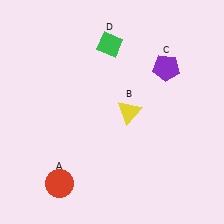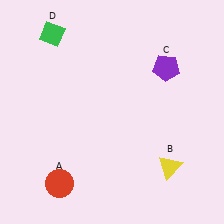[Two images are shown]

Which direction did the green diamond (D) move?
The green diamond (D) moved left.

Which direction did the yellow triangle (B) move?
The yellow triangle (B) moved down.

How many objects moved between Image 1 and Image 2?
2 objects moved between the two images.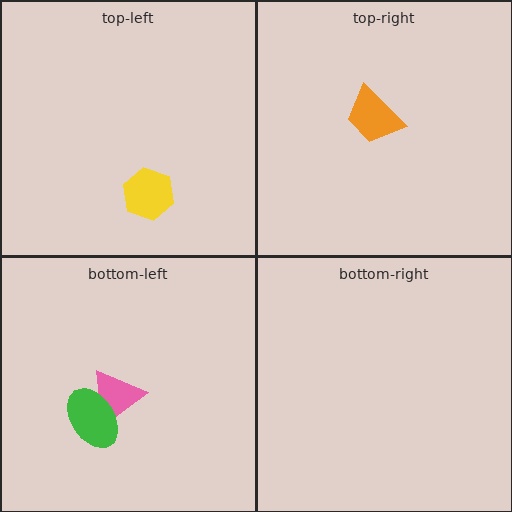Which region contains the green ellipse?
The bottom-left region.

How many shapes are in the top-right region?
1.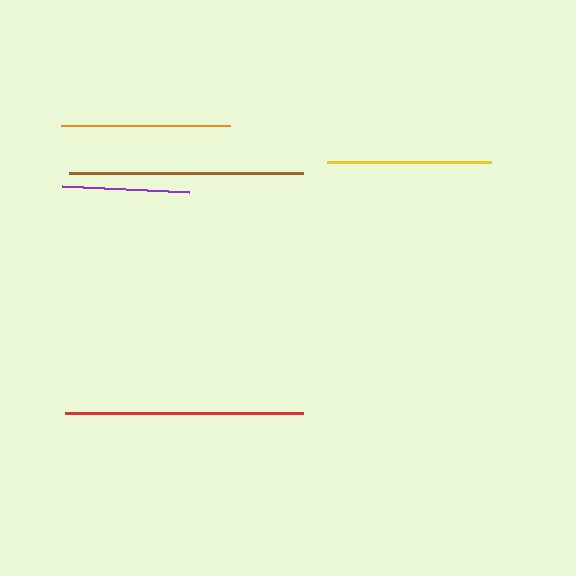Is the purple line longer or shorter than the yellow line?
The yellow line is longer than the purple line.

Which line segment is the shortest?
The purple line is the shortest at approximately 127 pixels.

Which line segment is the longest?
The red line is the longest at approximately 238 pixels.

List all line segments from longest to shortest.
From longest to shortest: red, brown, orange, yellow, purple.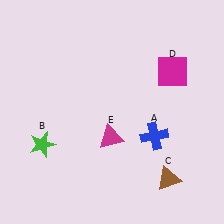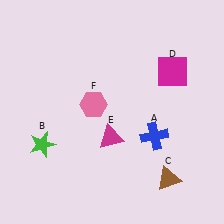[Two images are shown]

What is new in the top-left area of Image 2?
A pink hexagon (F) was added in the top-left area of Image 2.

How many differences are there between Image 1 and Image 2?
There is 1 difference between the two images.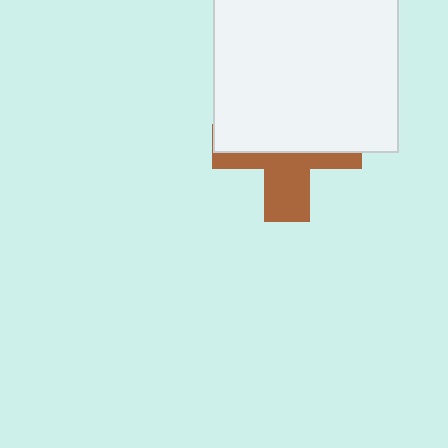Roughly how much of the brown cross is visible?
A small part of it is visible (roughly 42%).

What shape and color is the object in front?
The object in front is a white square.